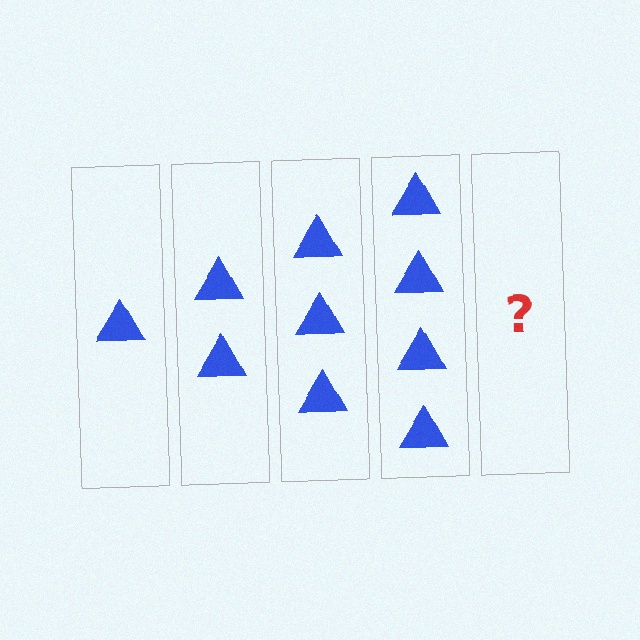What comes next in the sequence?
The next element should be 5 triangles.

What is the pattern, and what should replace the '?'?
The pattern is that each step adds one more triangle. The '?' should be 5 triangles.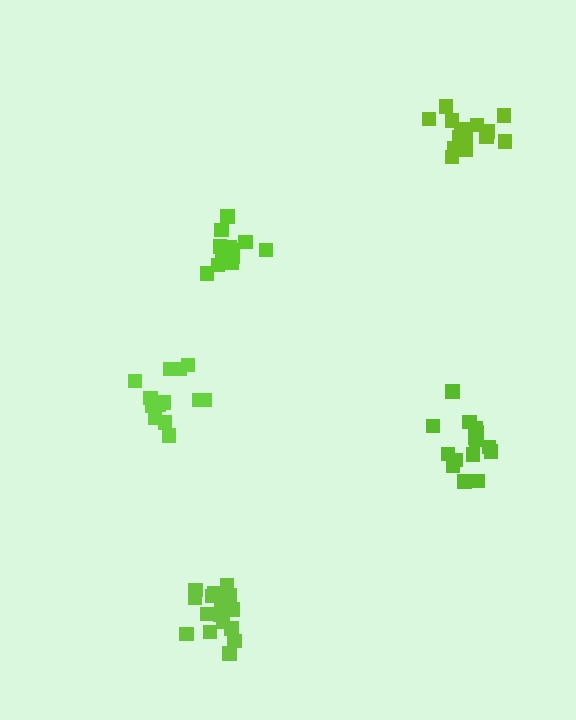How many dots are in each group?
Group 1: 13 dots, Group 2: 17 dots, Group 3: 12 dots, Group 4: 17 dots, Group 5: 15 dots (74 total).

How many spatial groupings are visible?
There are 5 spatial groupings.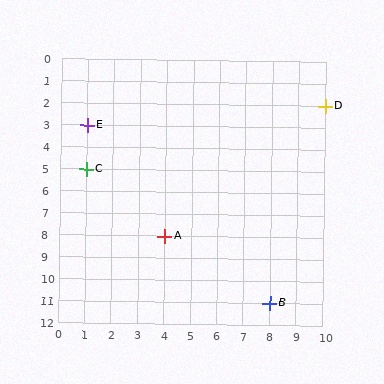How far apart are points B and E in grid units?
Points B and E are 7 columns and 8 rows apart (about 10.6 grid units diagonally).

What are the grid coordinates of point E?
Point E is at grid coordinates (1, 3).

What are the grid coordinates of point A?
Point A is at grid coordinates (4, 8).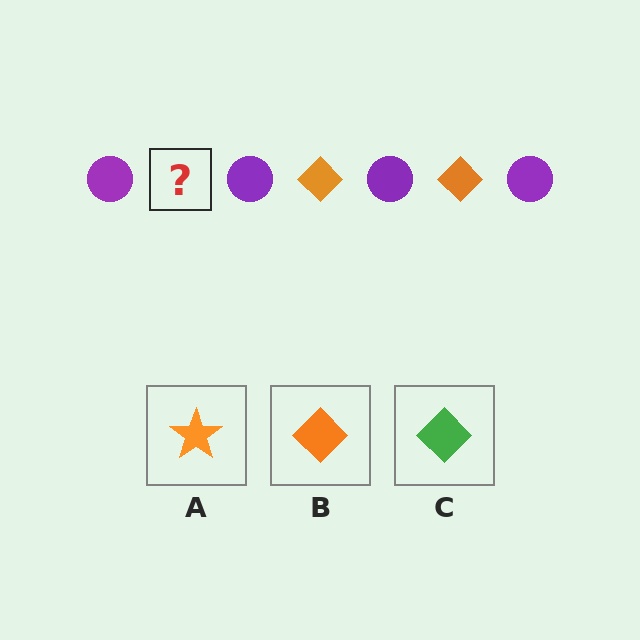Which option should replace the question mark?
Option B.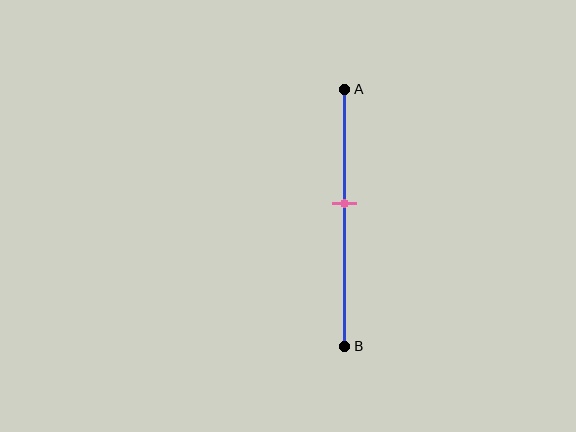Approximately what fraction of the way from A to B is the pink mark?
The pink mark is approximately 45% of the way from A to B.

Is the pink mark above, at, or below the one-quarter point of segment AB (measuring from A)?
The pink mark is below the one-quarter point of segment AB.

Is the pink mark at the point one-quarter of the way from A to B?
No, the mark is at about 45% from A, not at the 25% one-quarter point.